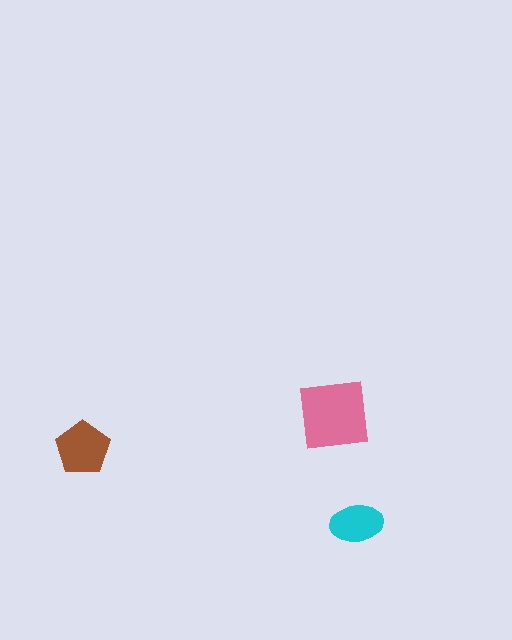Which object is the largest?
The pink square.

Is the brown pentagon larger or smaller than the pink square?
Smaller.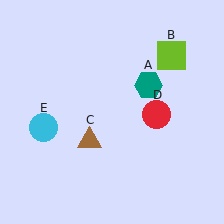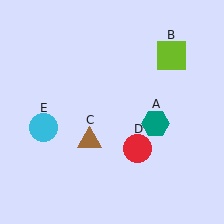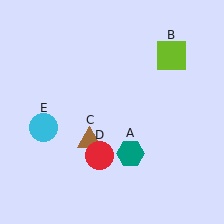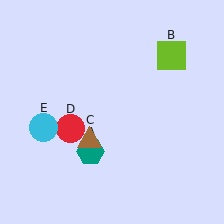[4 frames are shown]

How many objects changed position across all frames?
2 objects changed position: teal hexagon (object A), red circle (object D).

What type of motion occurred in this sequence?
The teal hexagon (object A), red circle (object D) rotated clockwise around the center of the scene.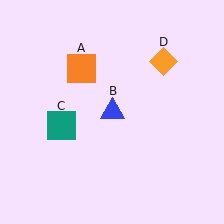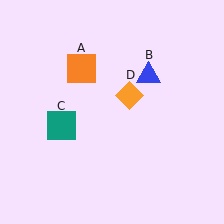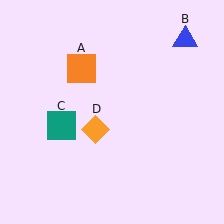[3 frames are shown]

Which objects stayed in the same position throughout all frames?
Orange square (object A) and teal square (object C) remained stationary.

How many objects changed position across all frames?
2 objects changed position: blue triangle (object B), orange diamond (object D).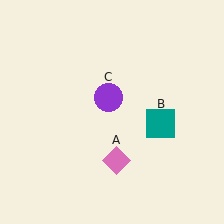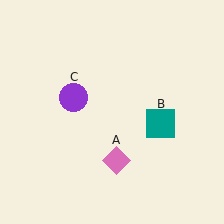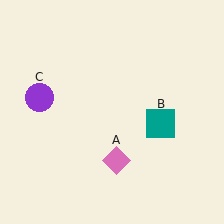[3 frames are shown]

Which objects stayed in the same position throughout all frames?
Pink diamond (object A) and teal square (object B) remained stationary.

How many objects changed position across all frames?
1 object changed position: purple circle (object C).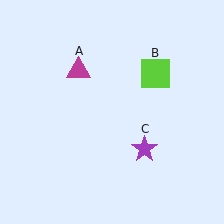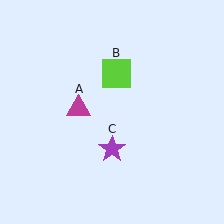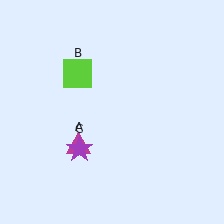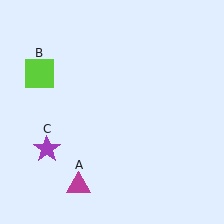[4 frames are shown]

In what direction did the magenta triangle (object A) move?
The magenta triangle (object A) moved down.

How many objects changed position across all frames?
3 objects changed position: magenta triangle (object A), lime square (object B), purple star (object C).